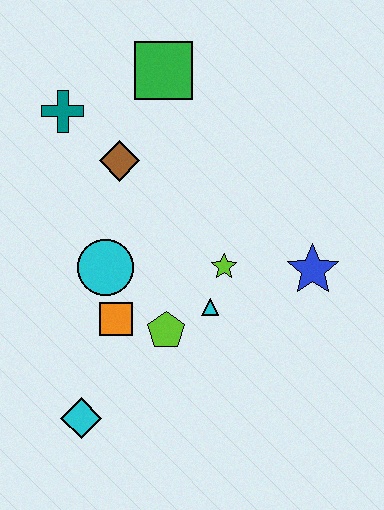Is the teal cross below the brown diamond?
No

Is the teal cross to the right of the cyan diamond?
No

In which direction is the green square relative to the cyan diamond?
The green square is above the cyan diamond.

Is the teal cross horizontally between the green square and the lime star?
No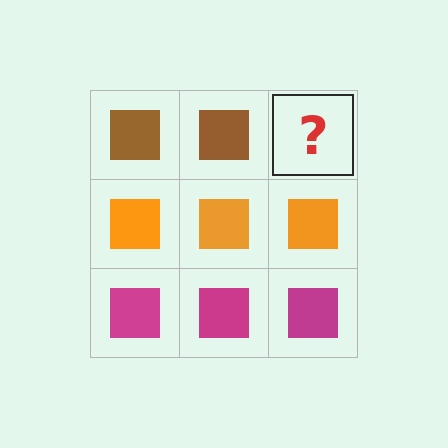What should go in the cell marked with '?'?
The missing cell should contain a brown square.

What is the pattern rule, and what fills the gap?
The rule is that each row has a consistent color. The gap should be filled with a brown square.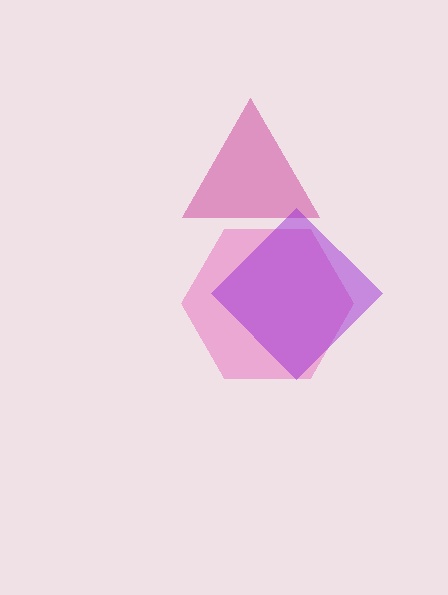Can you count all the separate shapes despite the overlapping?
Yes, there are 3 separate shapes.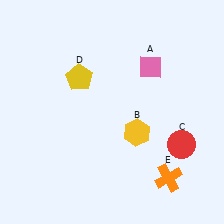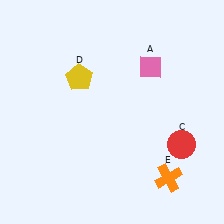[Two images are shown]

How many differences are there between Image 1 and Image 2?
There is 1 difference between the two images.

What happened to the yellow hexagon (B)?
The yellow hexagon (B) was removed in Image 2. It was in the bottom-right area of Image 1.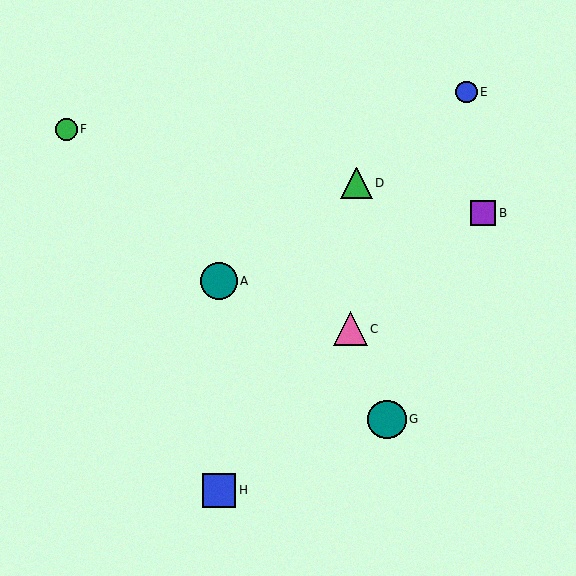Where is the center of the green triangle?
The center of the green triangle is at (357, 183).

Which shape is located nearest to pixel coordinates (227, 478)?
The blue square (labeled H) at (219, 490) is nearest to that location.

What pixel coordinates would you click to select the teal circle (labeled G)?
Click at (387, 419) to select the teal circle G.